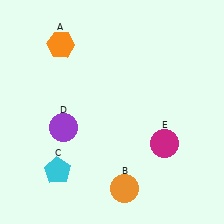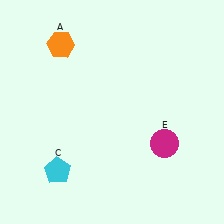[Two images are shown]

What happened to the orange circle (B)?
The orange circle (B) was removed in Image 2. It was in the bottom-right area of Image 1.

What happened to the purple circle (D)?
The purple circle (D) was removed in Image 2. It was in the bottom-left area of Image 1.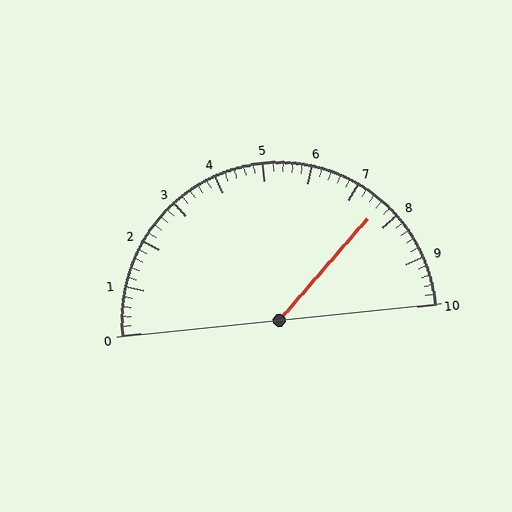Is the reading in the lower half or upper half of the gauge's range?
The reading is in the upper half of the range (0 to 10).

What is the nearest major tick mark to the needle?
The nearest major tick mark is 8.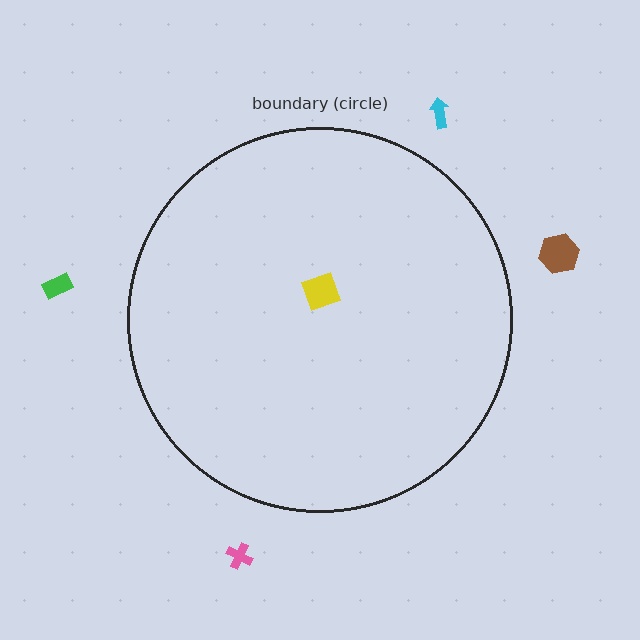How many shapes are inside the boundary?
1 inside, 4 outside.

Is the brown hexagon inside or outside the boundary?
Outside.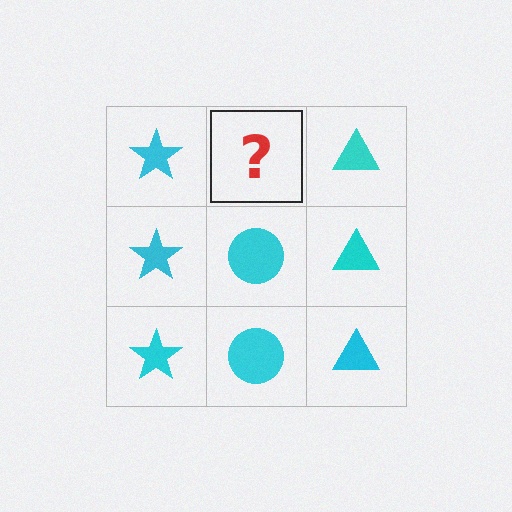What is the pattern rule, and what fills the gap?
The rule is that each column has a consistent shape. The gap should be filled with a cyan circle.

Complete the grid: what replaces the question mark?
The question mark should be replaced with a cyan circle.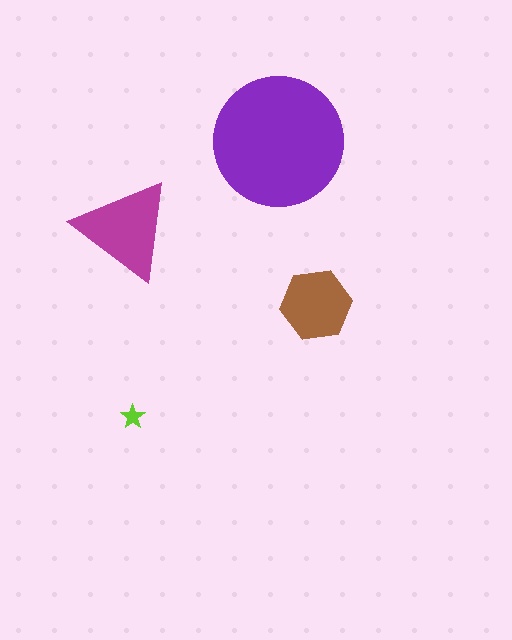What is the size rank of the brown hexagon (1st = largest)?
3rd.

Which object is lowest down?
The lime star is bottommost.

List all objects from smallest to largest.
The lime star, the brown hexagon, the magenta triangle, the purple circle.